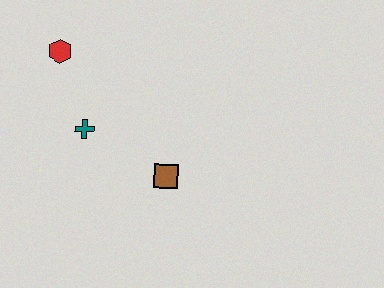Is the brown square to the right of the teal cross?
Yes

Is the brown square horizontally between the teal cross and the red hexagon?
No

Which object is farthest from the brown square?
The red hexagon is farthest from the brown square.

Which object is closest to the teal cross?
The red hexagon is closest to the teal cross.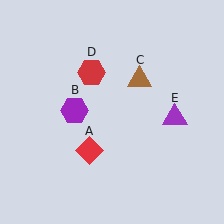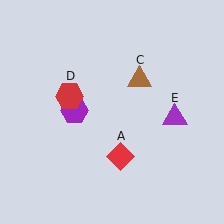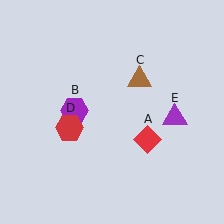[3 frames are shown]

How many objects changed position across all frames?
2 objects changed position: red diamond (object A), red hexagon (object D).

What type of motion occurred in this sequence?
The red diamond (object A), red hexagon (object D) rotated counterclockwise around the center of the scene.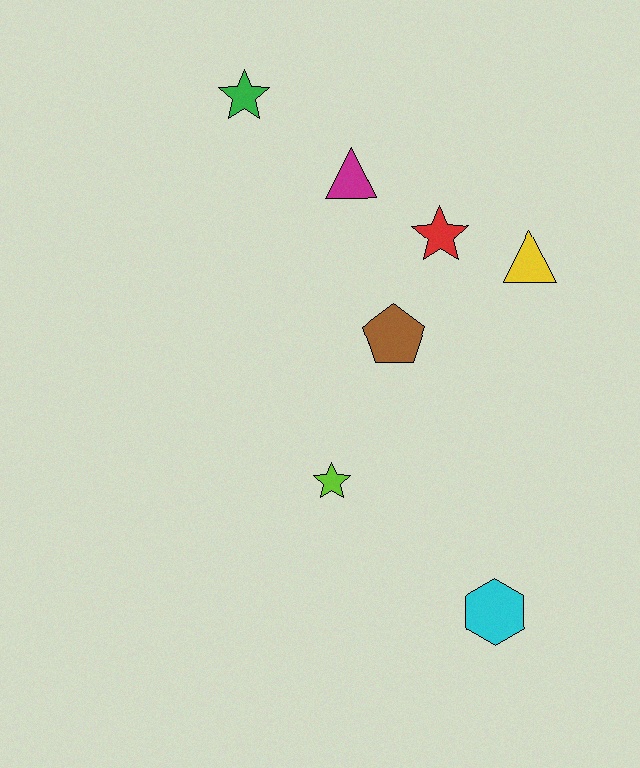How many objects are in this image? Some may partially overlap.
There are 7 objects.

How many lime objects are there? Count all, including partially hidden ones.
There is 1 lime object.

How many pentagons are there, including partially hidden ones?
There is 1 pentagon.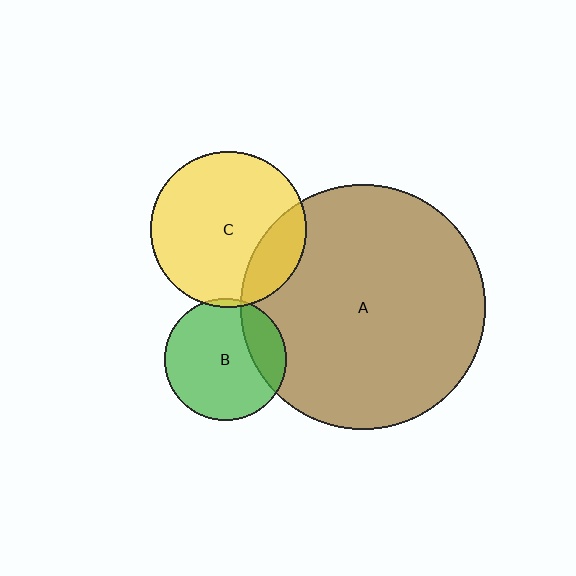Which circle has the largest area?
Circle A (brown).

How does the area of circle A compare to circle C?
Approximately 2.4 times.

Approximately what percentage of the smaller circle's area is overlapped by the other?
Approximately 20%.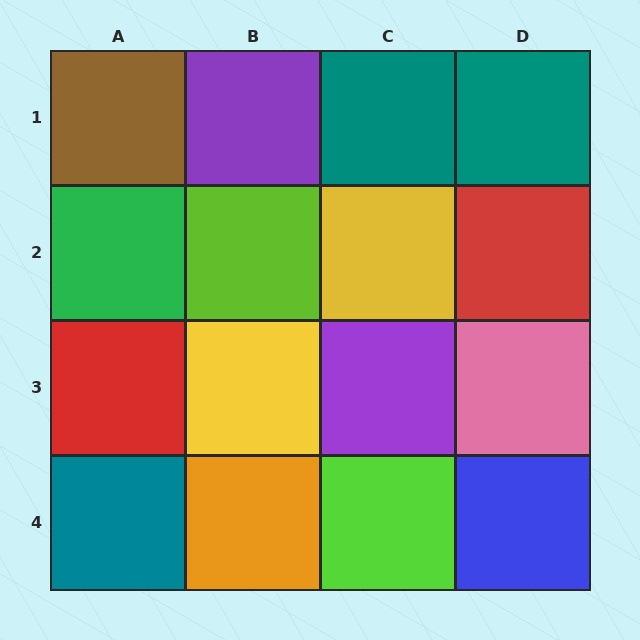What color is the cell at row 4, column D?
Blue.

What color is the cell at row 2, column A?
Green.